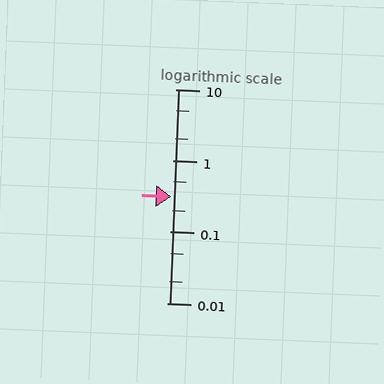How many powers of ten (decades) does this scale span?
The scale spans 3 decades, from 0.01 to 10.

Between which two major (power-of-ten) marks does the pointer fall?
The pointer is between 0.1 and 1.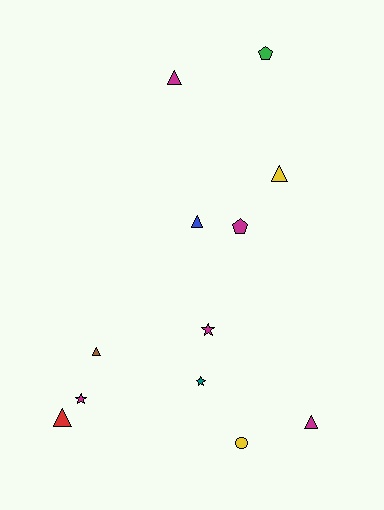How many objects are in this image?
There are 12 objects.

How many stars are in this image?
There are 3 stars.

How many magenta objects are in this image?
There are 5 magenta objects.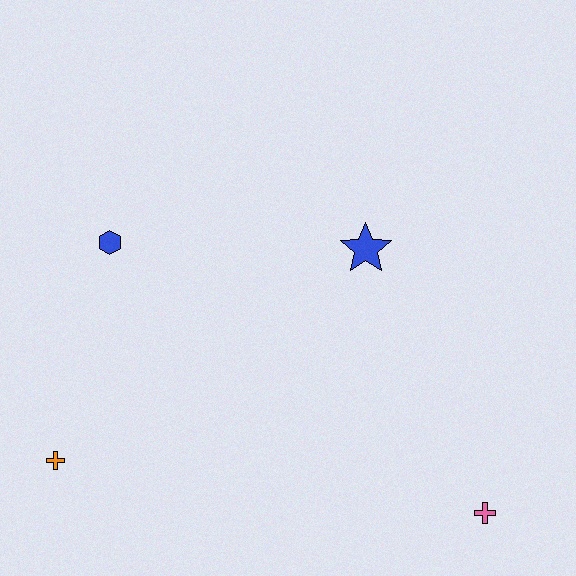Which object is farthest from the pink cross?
The blue hexagon is farthest from the pink cross.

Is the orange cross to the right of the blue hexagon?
No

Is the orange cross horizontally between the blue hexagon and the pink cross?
No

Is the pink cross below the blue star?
Yes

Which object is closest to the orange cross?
The blue hexagon is closest to the orange cross.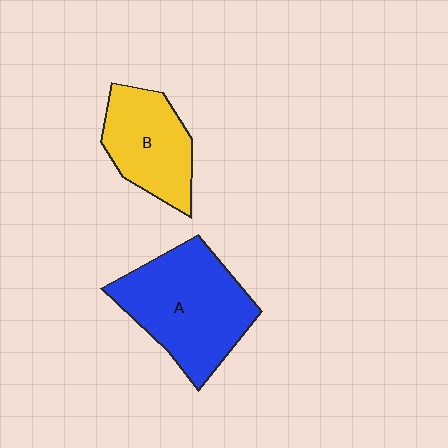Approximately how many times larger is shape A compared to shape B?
Approximately 1.5 times.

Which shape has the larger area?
Shape A (blue).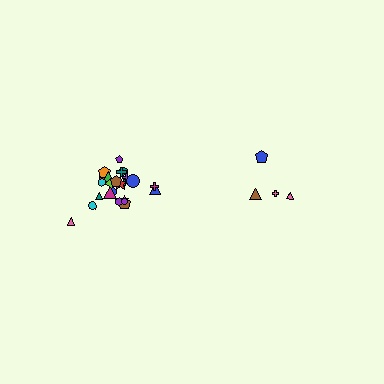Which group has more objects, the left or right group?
The left group.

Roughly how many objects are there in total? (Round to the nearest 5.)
Roughly 30 objects in total.